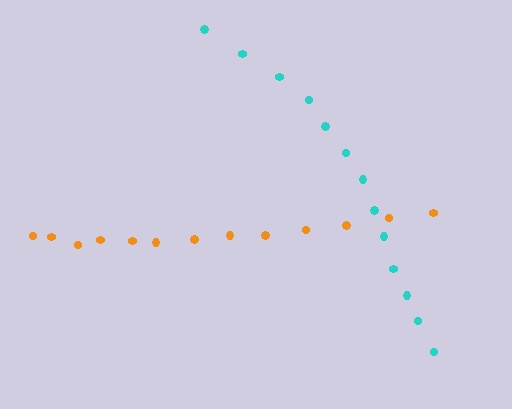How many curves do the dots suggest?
There are 2 distinct paths.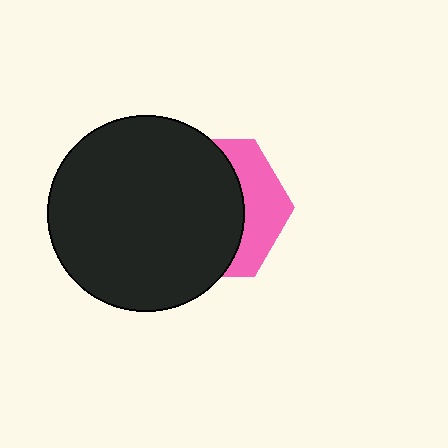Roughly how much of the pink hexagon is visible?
A small part of it is visible (roughly 32%).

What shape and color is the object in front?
The object in front is a black circle.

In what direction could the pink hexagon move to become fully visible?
The pink hexagon could move right. That would shift it out from behind the black circle entirely.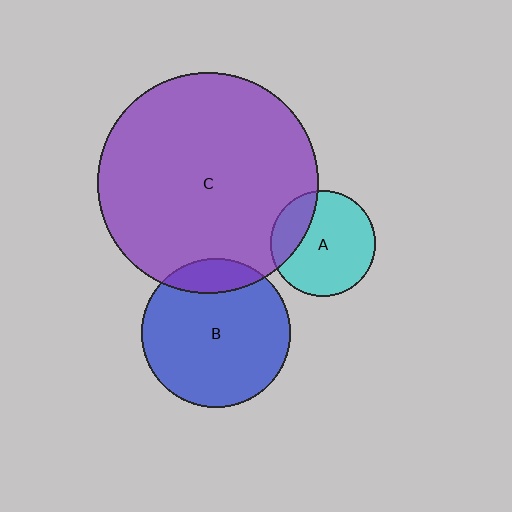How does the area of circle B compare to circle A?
Approximately 2.0 times.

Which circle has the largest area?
Circle C (purple).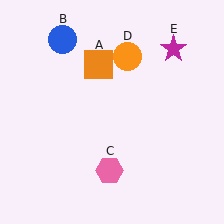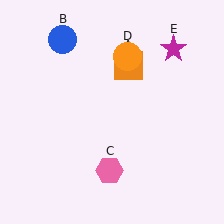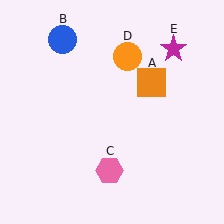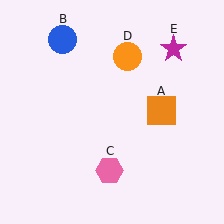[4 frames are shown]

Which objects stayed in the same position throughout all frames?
Blue circle (object B) and pink hexagon (object C) and orange circle (object D) and magenta star (object E) remained stationary.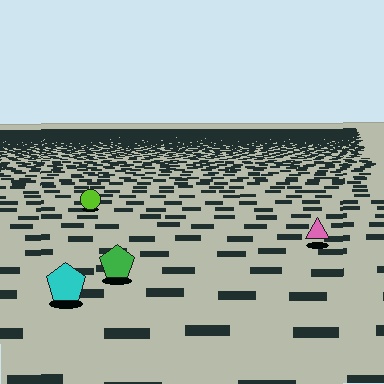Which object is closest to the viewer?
The cyan pentagon is closest. The texture marks near it are larger and more spread out.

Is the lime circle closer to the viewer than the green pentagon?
No. The green pentagon is closer — you can tell from the texture gradient: the ground texture is coarser near it.